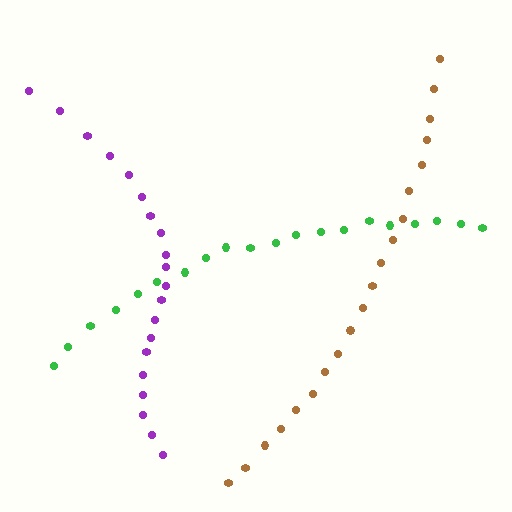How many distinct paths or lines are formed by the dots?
There are 3 distinct paths.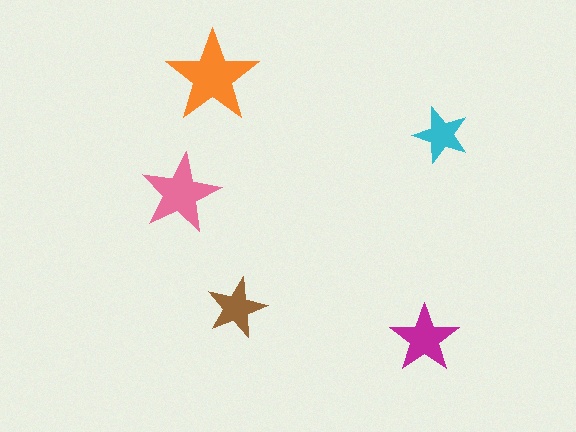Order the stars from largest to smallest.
the orange one, the pink one, the magenta one, the brown one, the cyan one.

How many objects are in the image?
There are 5 objects in the image.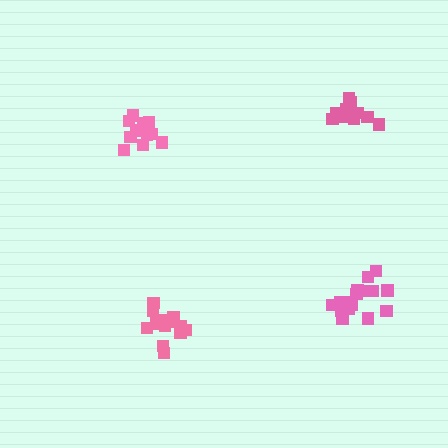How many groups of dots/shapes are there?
There are 4 groups.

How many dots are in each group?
Group 1: 16 dots, Group 2: 15 dots, Group 3: 14 dots, Group 4: 18 dots (63 total).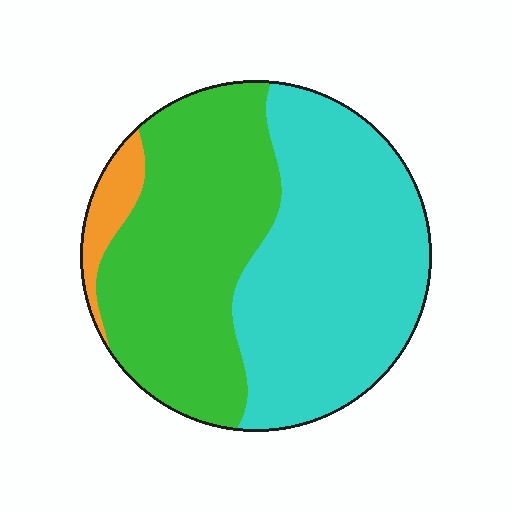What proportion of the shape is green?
Green covers 44% of the shape.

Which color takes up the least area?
Orange, at roughly 5%.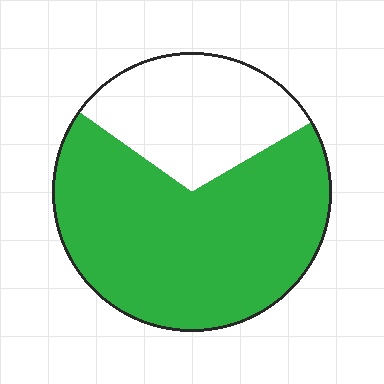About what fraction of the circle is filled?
About two thirds (2/3).